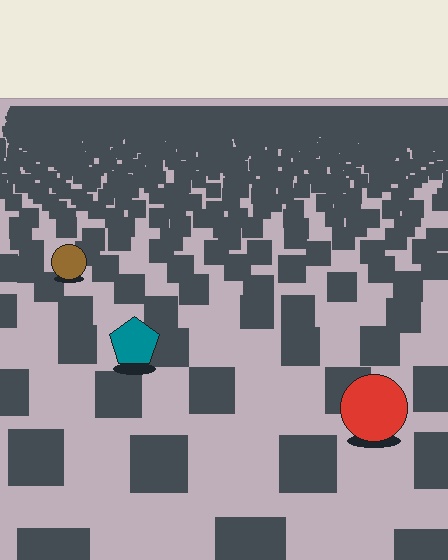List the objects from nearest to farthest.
From nearest to farthest: the red circle, the teal pentagon, the brown circle.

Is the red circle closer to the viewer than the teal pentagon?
Yes. The red circle is closer — you can tell from the texture gradient: the ground texture is coarser near it.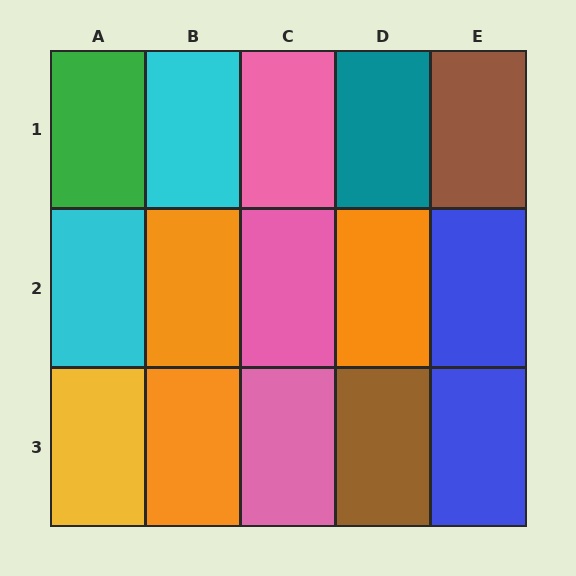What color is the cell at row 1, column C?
Pink.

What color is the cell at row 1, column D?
Teal.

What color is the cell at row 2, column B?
Orange.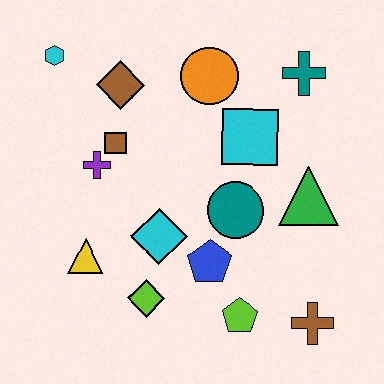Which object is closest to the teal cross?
The cyan square is closest to the teal cross.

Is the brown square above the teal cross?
No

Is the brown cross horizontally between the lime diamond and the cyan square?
No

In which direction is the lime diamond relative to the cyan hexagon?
The lime diamond is below the cyan hexagon.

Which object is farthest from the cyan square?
The cyan hexagon is farthest from the cyan square.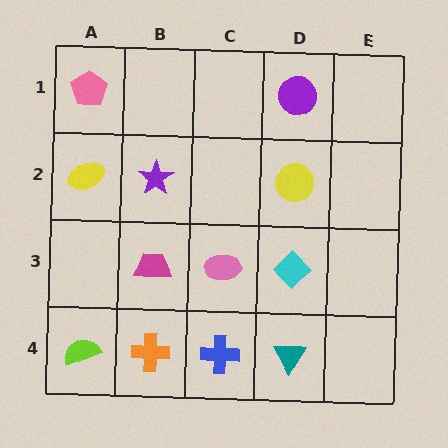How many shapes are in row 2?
3 shapes.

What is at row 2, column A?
A yellow ellipse.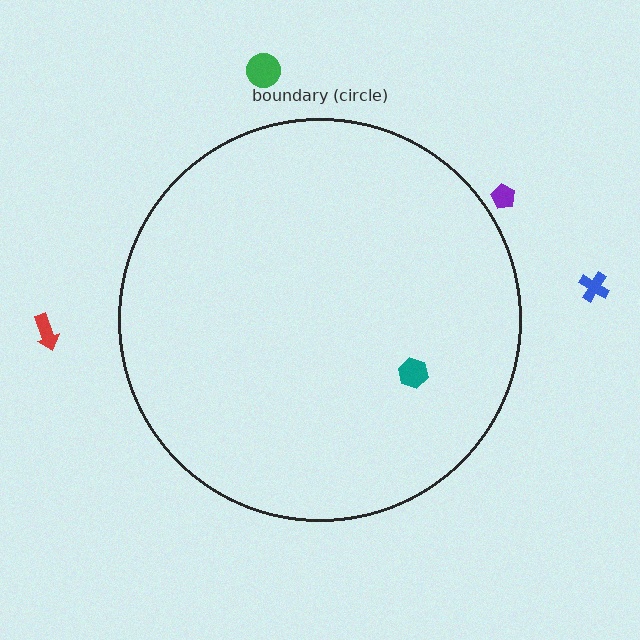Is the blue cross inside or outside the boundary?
Outside.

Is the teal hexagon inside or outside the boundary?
Inside.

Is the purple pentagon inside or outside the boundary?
Outside.